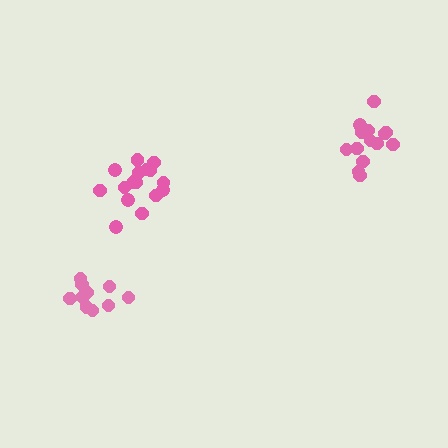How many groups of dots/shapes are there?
There are 3 groups.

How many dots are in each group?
Group 1: 16 dots, Group 2: 10 dots, Group 3: 14 dots (40 total).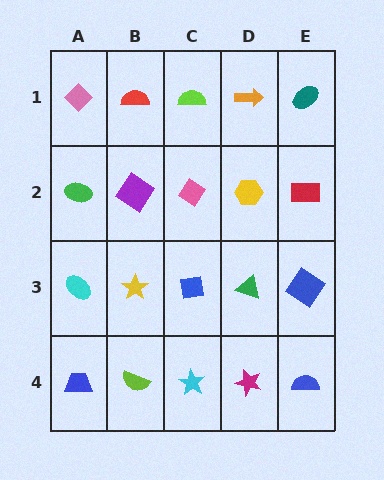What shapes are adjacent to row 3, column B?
A purple diamond (row 2, column B), a lime semicircle (row 4, column B), a cyan ellipse (row 3, column A), a blue square (row 3, column C).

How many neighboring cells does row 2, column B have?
4.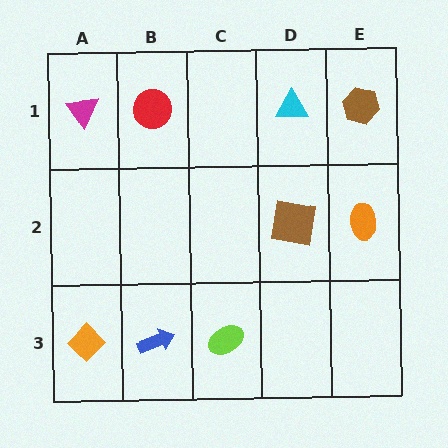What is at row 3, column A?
An orange diamond.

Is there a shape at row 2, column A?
No, that cell is empty.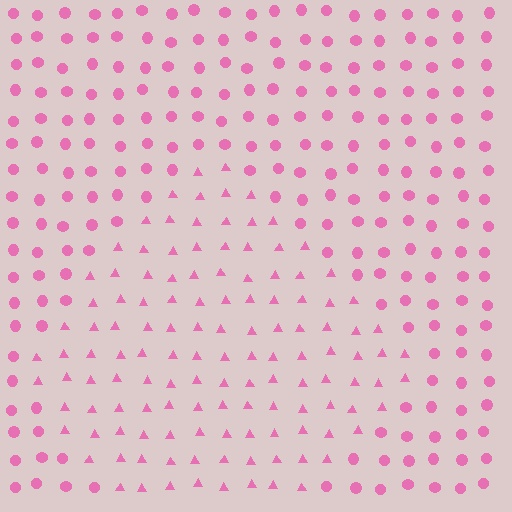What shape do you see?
I see a diamond.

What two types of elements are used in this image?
The image uses triangles inside the diamond region and circles outside it.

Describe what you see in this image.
The image is filled with small pink elements arranged in a uniform grid. A diamond-shaped region contains triangles, while the surrounding area contains circles. The boundary is defined purely by the change in element shape.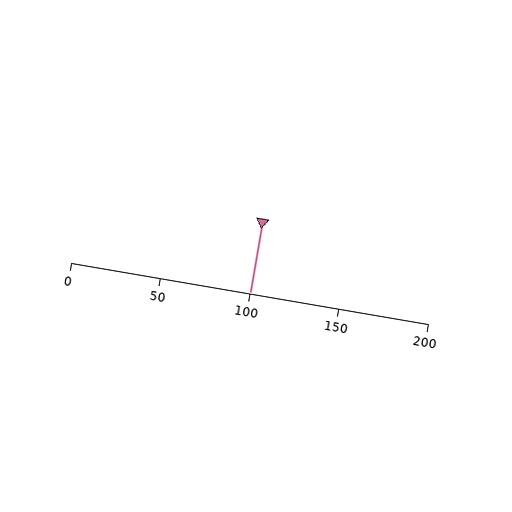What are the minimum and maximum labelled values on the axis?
The axis runs from 0 to 200.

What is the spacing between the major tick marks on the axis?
The major ticks are spaced 50 apart.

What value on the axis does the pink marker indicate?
The marker indicates approximately 100.